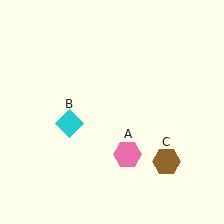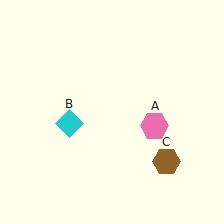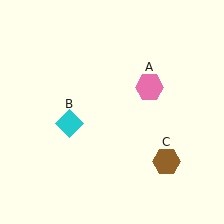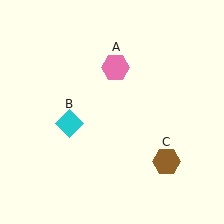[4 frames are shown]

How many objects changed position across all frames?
1 object changed position: pink hexagon (object A).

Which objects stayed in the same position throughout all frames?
Cyan diamond (object B) and brown hexagon (object C) remained stationary.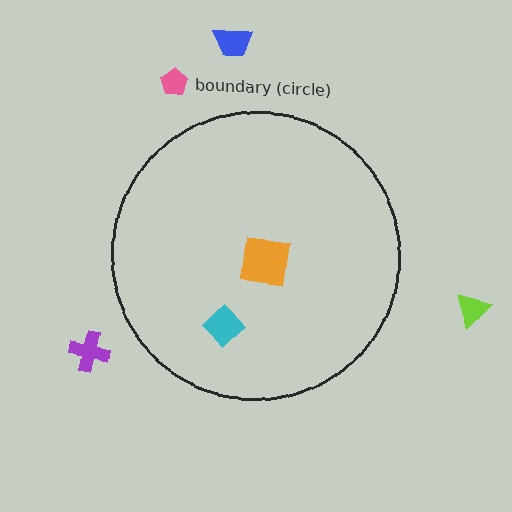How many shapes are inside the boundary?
2 inside, 4 outside.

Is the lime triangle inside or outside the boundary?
Outside.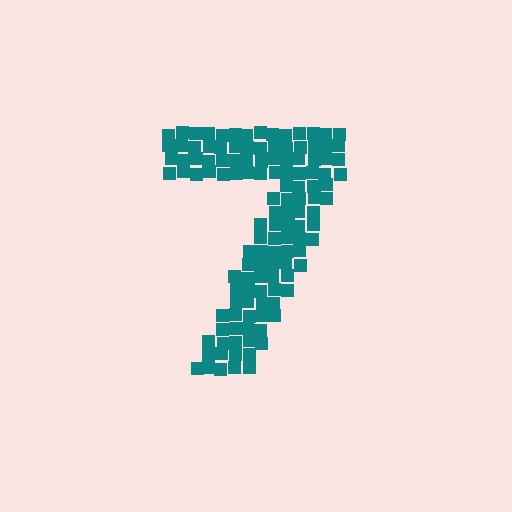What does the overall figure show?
The overall figure shows the digit 7.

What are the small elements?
The small elements are squares.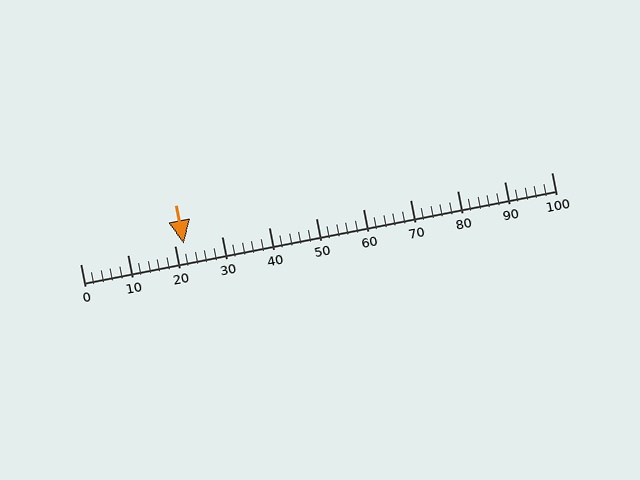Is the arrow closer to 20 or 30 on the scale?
The arrow is closer to 20.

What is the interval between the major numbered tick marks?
The major tick marks are spaced 10 units apart.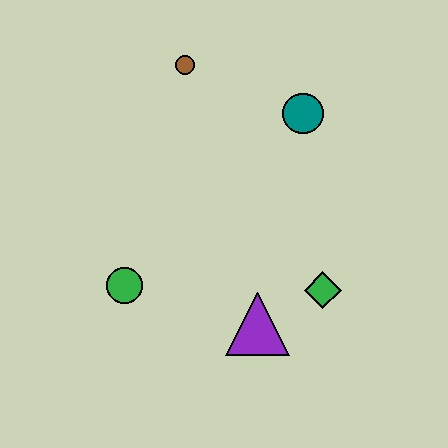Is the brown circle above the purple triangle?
Yes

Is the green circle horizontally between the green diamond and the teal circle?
No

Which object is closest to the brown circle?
The teal circle is closest to the brown circle.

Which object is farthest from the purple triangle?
The brown circle is farthest from the purple triangle.